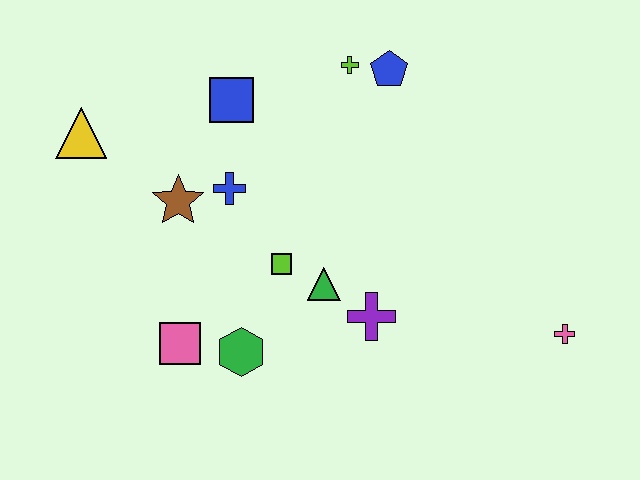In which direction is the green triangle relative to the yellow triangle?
The green triangle is to the right of the yellow triangle.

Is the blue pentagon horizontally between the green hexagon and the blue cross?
No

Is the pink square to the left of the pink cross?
Yes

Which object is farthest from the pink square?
The pink cross is farthest from the pink square.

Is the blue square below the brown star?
No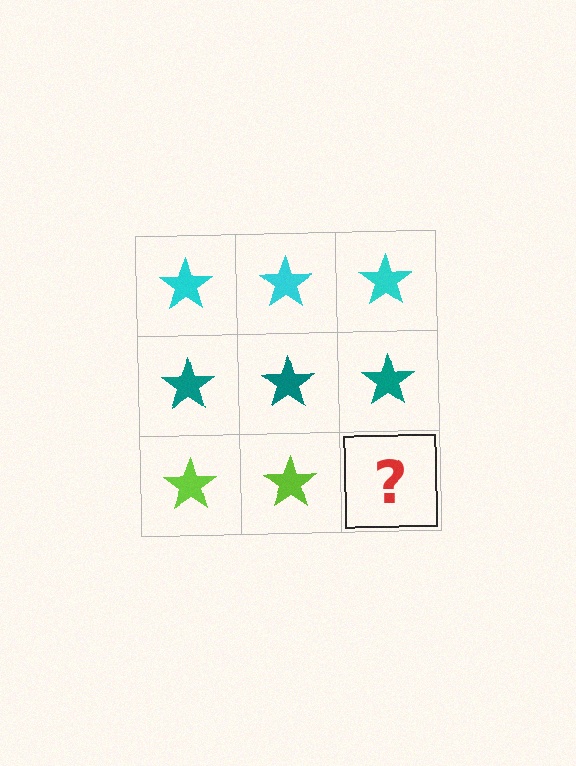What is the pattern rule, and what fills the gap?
The rule is that each row has a consistent color. The gap should be filled with a lime star.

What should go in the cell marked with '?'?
The missing cell should contain a lime star.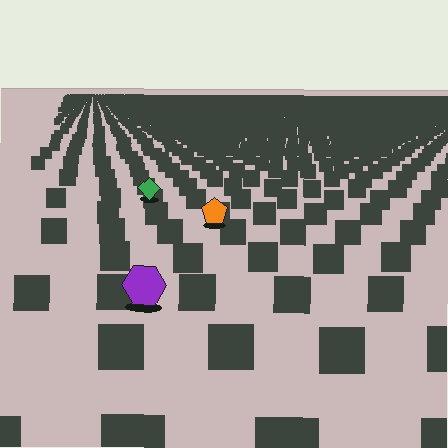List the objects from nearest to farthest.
From nearest to farthest: the purple hexagon, the orange pentagon, the green diamond.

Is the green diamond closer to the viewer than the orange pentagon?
No. The orange pentagon is closer — you can tell from the texture gradient: the ground texture is coarser near it.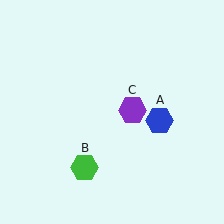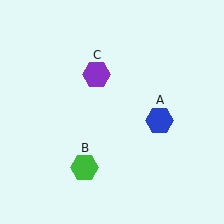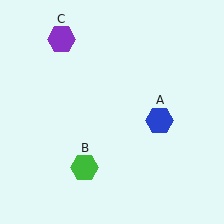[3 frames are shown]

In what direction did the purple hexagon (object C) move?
The purple hexagon (object C) moved up and to the left.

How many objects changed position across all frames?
1 object changed position: purple hexagon (object C).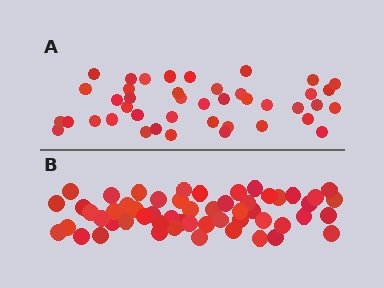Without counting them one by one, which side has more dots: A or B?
Region B (the bottom region) has more dots.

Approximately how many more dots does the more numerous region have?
Region B has approximately 15 more dots than region A.